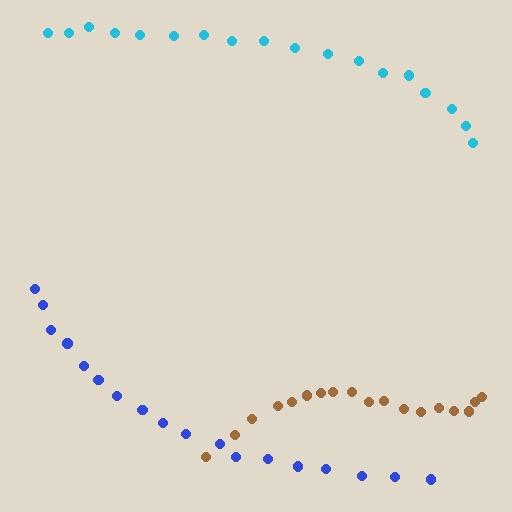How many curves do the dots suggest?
There are 3 distinct paths.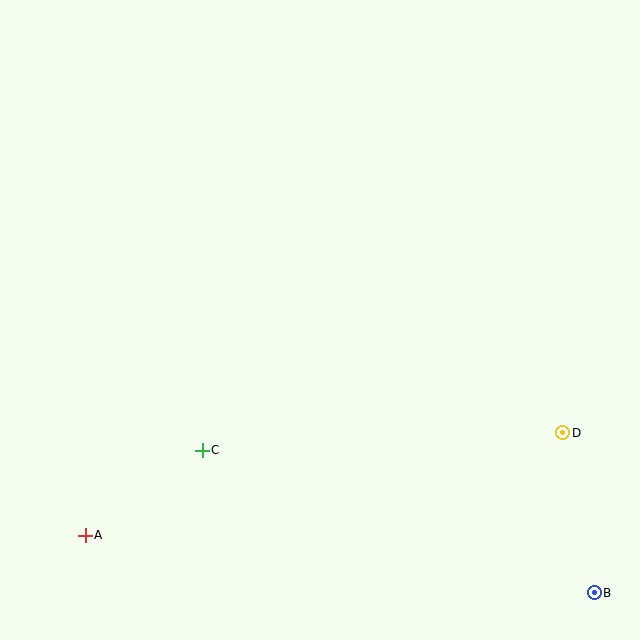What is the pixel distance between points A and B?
The distance between A and B is 512 pixels.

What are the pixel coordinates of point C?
Point C is at (202, 450).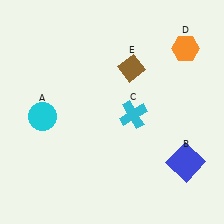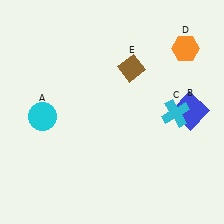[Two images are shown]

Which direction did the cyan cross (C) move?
The cyan cross (C) moved right.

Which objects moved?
The objects that moved are: the blue square (B), the cyan cross (C).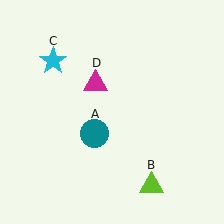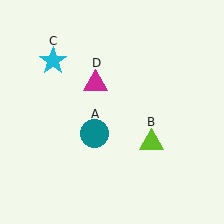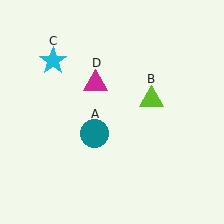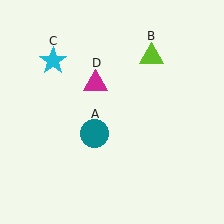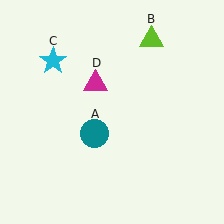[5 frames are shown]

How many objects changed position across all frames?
1 object changed position: lime triangle (object B).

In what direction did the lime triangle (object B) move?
The lime triangle (object B) moved up.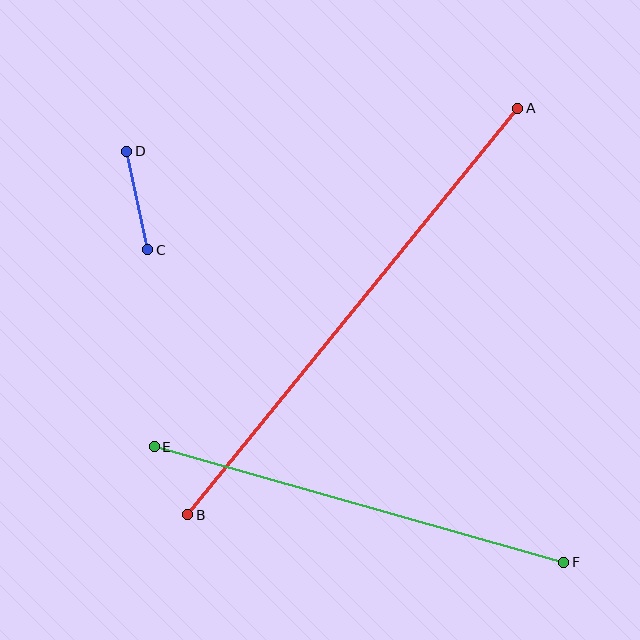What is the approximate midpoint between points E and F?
The midpoint is at approximately (359, 505) pixels.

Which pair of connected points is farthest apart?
Points A and B are farthest apart.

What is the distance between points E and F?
The distance is approximately 425 pixels.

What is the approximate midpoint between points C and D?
The midpoint is at approximately (137, 201) pixels.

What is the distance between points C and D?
The distance is approximately 101 pixels.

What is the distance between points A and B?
The distance is approximately 524 pixels.